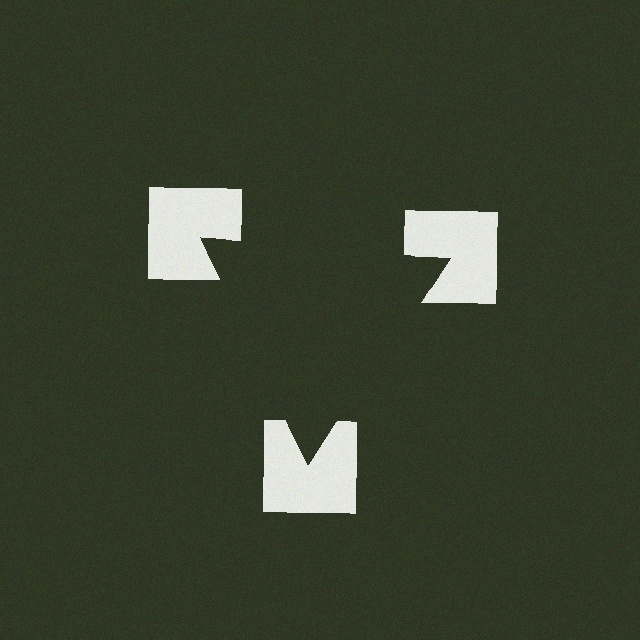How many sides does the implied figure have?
3 sides.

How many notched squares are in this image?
There are 3 — one at each vertex of the illusory triangle.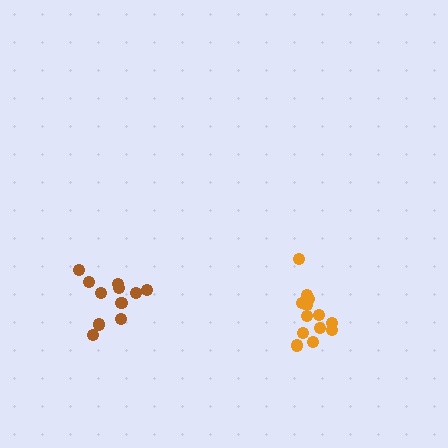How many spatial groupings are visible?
There are 2 spatial groupings.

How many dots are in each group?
Group 1: 13 dots, Group 2: 11 dots (24 total).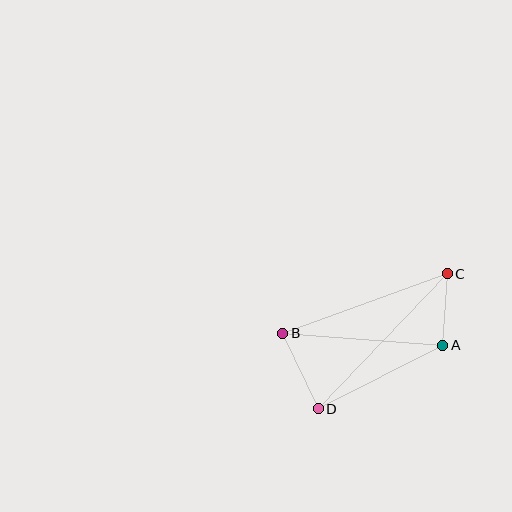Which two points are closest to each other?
Points A and C are closest to each other.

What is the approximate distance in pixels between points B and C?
The distance between B and C is approximately 175 pixels.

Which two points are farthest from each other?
Points C and D are farthest from each other.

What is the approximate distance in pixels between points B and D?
The distance between B and D is approximately 84 pixels.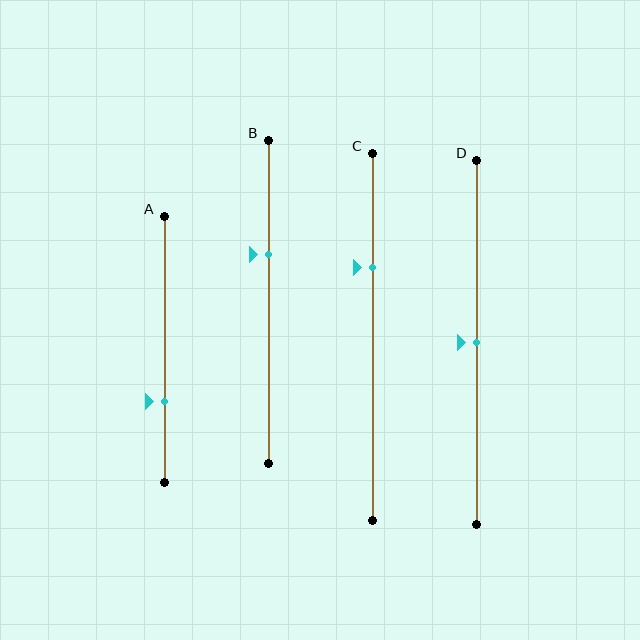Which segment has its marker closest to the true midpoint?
Segment D has its marker closest to the true midpoint.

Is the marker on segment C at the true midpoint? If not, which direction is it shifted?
No, the marker on segment C is shifted upward by about 19% of the segment length.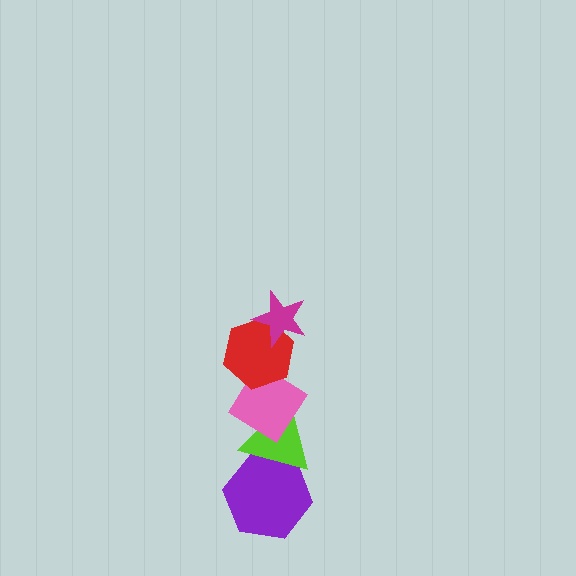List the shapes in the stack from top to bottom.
From top to bottom: the magenta star, the red hexagon, the pink diamond, the lime triangle, the purple hexagon.